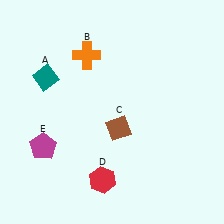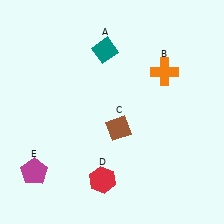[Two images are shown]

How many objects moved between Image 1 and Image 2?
3 objects moved between the two images.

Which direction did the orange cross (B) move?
The orange cross (B) moved right.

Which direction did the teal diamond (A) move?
The teal diamond (A) moved right.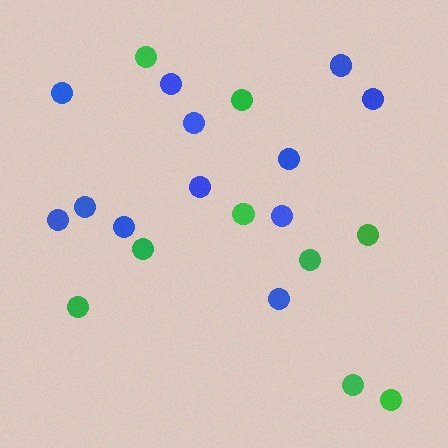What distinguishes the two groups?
There are 2 groups: one group of green circles (9) and one group of blue circles (12).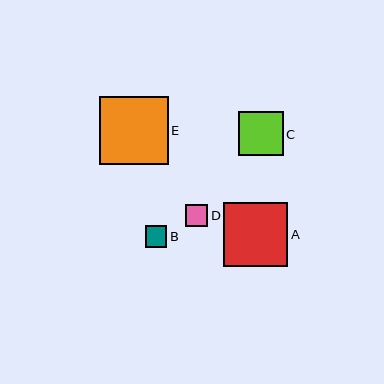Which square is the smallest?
Square B is the smallest with a size of approximately 22 pixels.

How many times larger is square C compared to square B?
Square C is approximately 2.1 times the size of square B.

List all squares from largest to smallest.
From largest to smallest: E, A, C, D, B.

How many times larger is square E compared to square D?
Square E is approximately 3.1 times the size of square D.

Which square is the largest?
Square E is the largest with a size of approximately 68 pixels.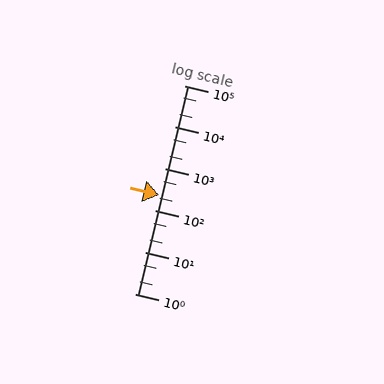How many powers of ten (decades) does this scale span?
The scale spans 5 decades, from 1 to 100000.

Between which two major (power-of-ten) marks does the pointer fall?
The pointer is between 100 and 1000.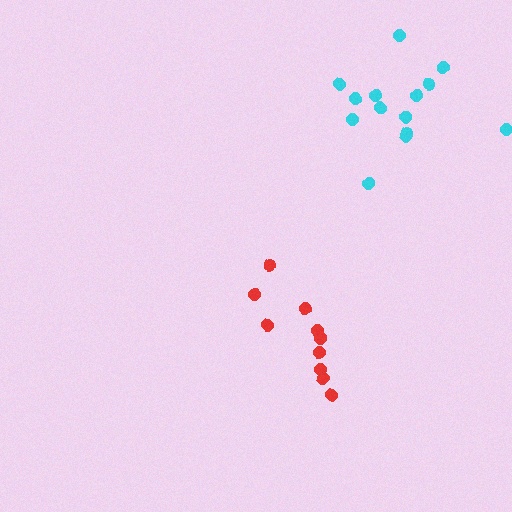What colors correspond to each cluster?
The clusters are colored: cyan, red.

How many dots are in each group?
Group 1: 14 dots, Group 2: 10 dots (24 total).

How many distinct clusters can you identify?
There are 2 distinct clusters.